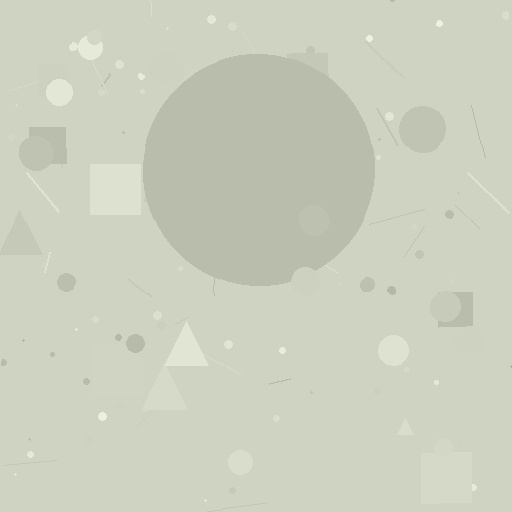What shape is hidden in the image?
A circle is hidden in the image.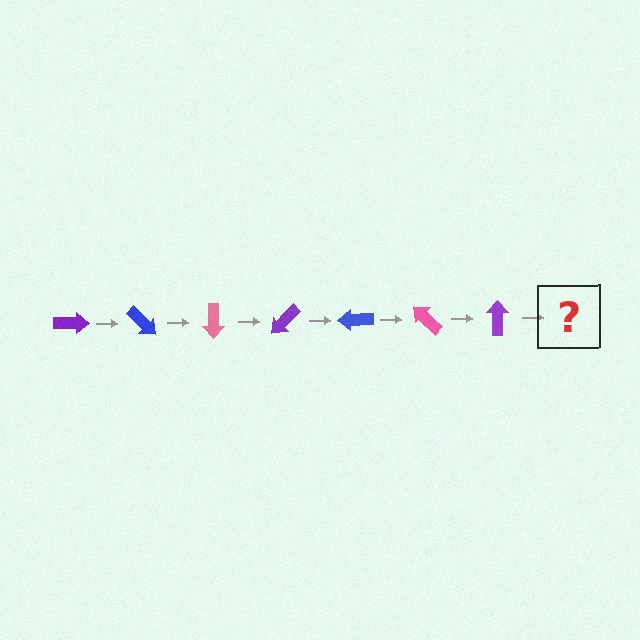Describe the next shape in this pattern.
It should be a blue arrow, rotated 315 degrees from the start.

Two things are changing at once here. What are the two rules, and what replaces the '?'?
The two rules are that it rotates 45 degrees each step and the color cycles through purple, blue, and pink. The '?' should be a blue arrow, rotated 315 degrees from the start.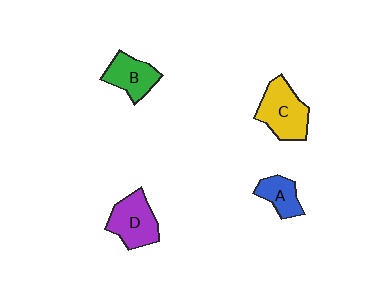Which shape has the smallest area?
Shape A (blue).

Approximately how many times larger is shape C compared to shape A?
Approximately 1.7 times.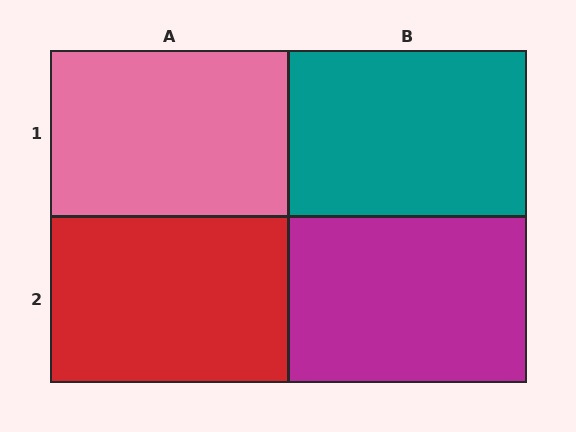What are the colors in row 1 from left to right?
Pink, teal.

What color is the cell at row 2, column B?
Magenta.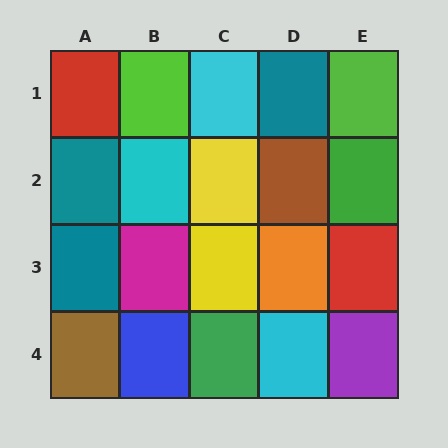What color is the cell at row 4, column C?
Green.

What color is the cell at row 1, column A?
Red.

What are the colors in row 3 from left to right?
Teal, magenta, yellow, orange, red.